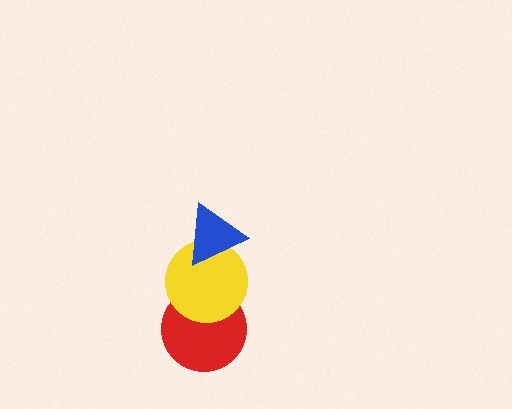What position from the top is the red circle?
The red circle is 3rd from the top.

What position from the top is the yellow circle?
The yellow circle is 2nd from the top.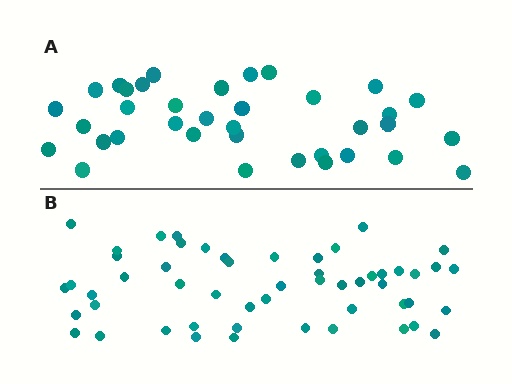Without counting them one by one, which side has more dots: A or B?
Region B (the bottom region) has more dots.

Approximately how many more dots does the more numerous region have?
Region B has approximately 15 more dots than region A.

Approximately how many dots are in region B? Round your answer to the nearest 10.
About 50 dots. (The exact count is 53, which rounds to 50.)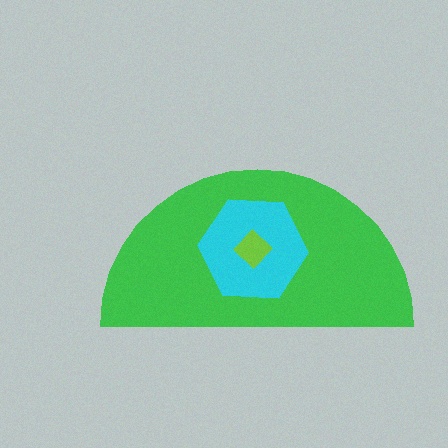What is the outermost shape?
The green semicircle.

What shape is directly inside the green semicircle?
The cyan hexagon.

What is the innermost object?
The lime diamond.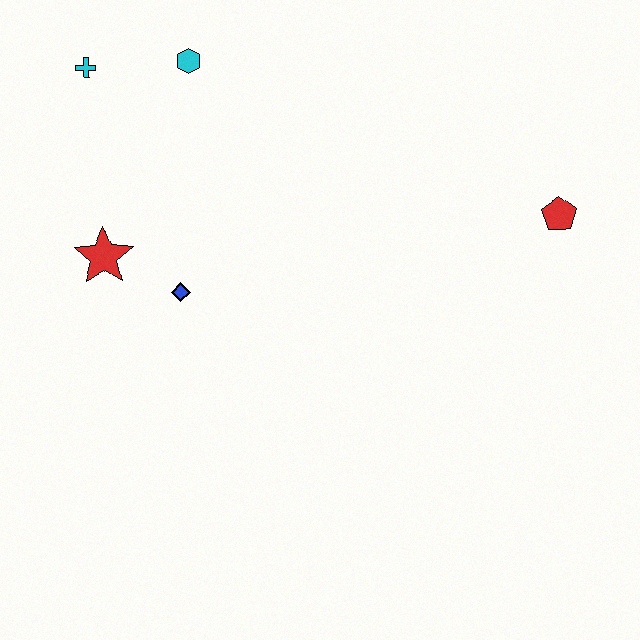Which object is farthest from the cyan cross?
The red pentagon is farthest from the cyan cross.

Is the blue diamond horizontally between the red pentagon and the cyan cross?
Yes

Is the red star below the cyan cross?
Yes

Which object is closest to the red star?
The blue diamond is closest to the red star.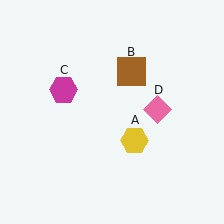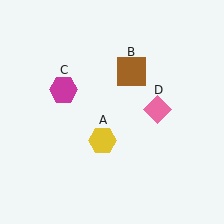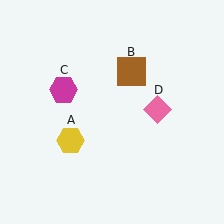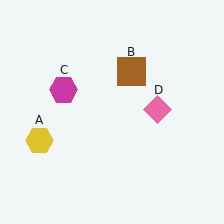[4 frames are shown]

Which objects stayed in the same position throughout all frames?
Brown square (object B) and magenta hexagon (object C) and pink diamond (object D) remained stationary.